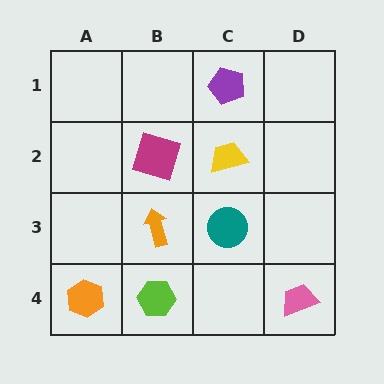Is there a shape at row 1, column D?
No, that cell is empty.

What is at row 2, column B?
A magenta square.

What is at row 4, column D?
A pink trapezoid.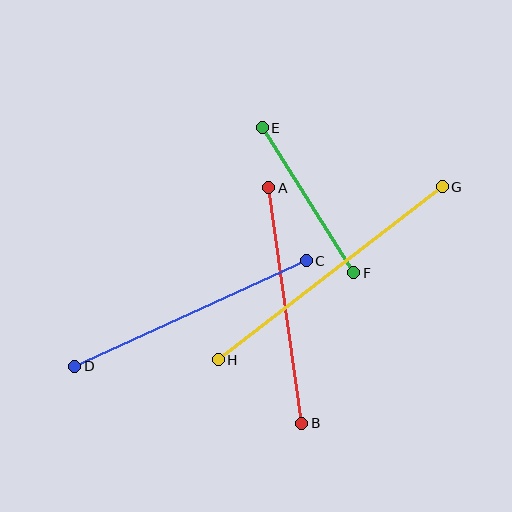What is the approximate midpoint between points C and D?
The midpoint is at approximately (191, 314) pixels.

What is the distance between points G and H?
The distance is approximately 283 pixels.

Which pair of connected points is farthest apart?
Points G and H are farthest apart.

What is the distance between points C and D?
The distance is approximately 255 pixels.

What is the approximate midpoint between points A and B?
The midpoint is at approximately (285, 306) pixels.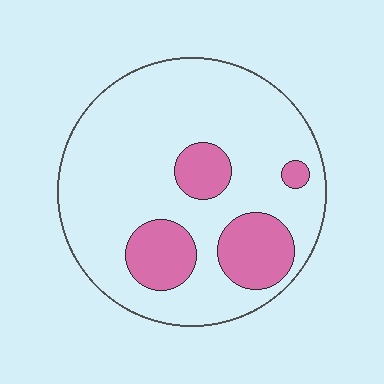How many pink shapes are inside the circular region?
4.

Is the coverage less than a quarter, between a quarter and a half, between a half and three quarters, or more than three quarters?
Less than a quarter.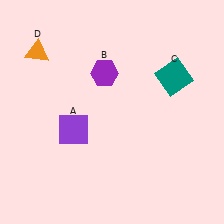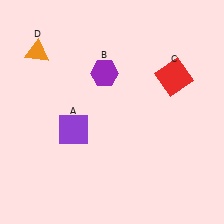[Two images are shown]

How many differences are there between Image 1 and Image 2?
There is 1 difference between the two images.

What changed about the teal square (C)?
In Image 1, C is teal. In Image 2, it changed to red.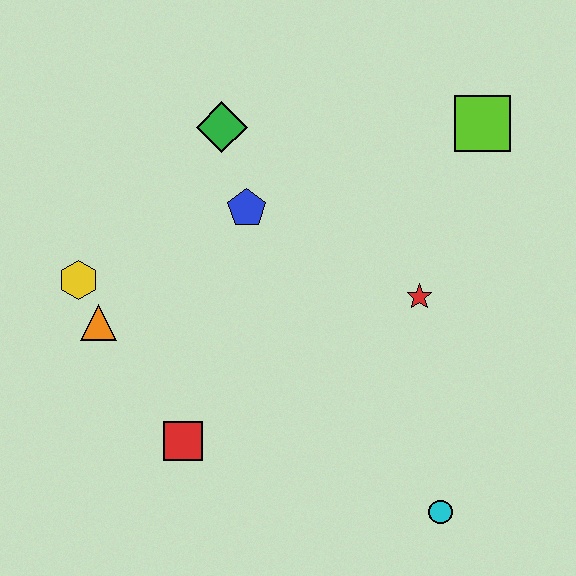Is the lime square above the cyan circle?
Yes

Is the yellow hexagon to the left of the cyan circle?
Yes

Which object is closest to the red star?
The lime square is closest to the red star.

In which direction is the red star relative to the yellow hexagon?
The red star is to the right of the yellow hexagon.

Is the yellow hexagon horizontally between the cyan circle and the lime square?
No